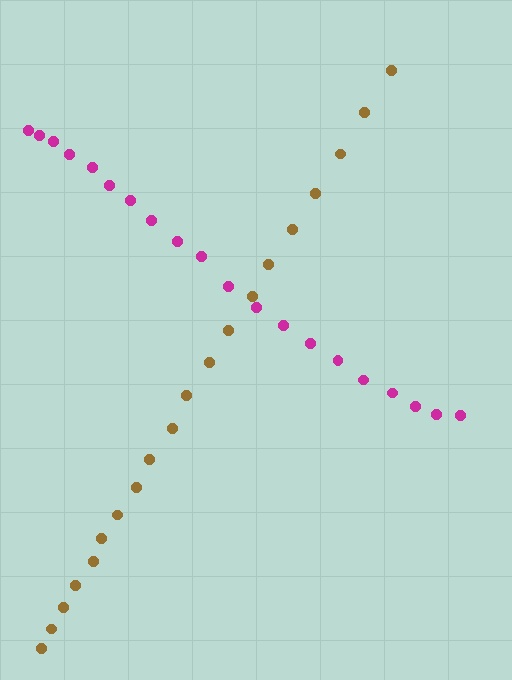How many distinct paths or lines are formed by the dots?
There are 2 distinct paths.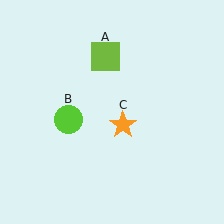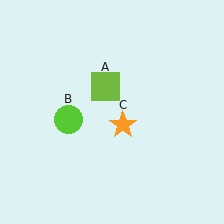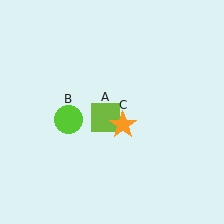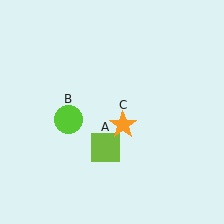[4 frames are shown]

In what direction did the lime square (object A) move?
The lime square (object A) moved down.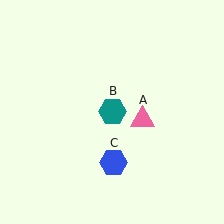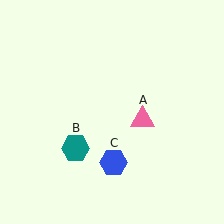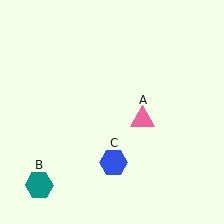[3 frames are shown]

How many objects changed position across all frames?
1 object changed position: teal hexagon (object B).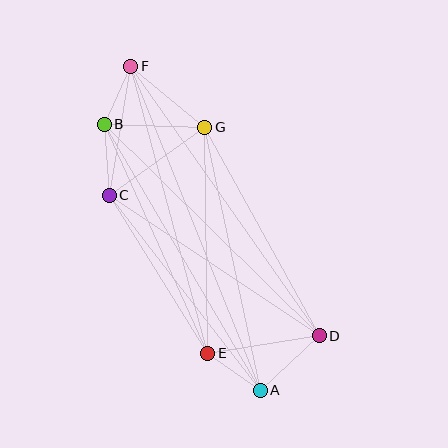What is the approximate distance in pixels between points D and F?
The distance between D and F is approximately 329 pixels.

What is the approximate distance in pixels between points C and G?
The distance between C and G is approximately 117 pixels.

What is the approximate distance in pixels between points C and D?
The distance between C and D is approximately 253 pixels.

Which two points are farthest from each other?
Points A and F are farthest from each other.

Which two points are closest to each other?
Points B and F are closest to each other.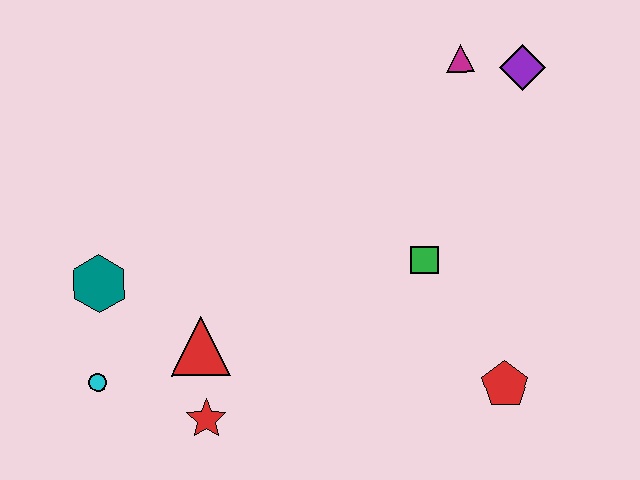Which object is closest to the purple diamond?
The magenta triangle is closest to the purple diamond.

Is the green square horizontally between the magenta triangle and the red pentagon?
No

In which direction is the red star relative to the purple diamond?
The red star is below the purple diamond.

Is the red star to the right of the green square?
No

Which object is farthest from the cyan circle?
The purple diamond is farthest from the cyan circle.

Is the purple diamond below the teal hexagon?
No